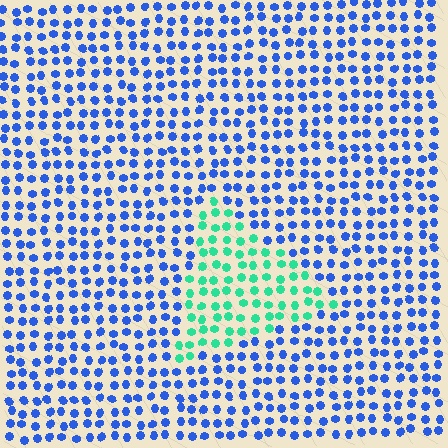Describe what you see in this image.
The image is filled with small blue elements in a uniform arrangement. A triangle-shaped region is visible where the elements are tinted to a slightly different hue, forming a subtle color boundary.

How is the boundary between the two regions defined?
The boundary is defined purely by a slight shift in hue (about 68 degrees). Spacing, size, and orientation are identical on both sides.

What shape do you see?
I see a triangle.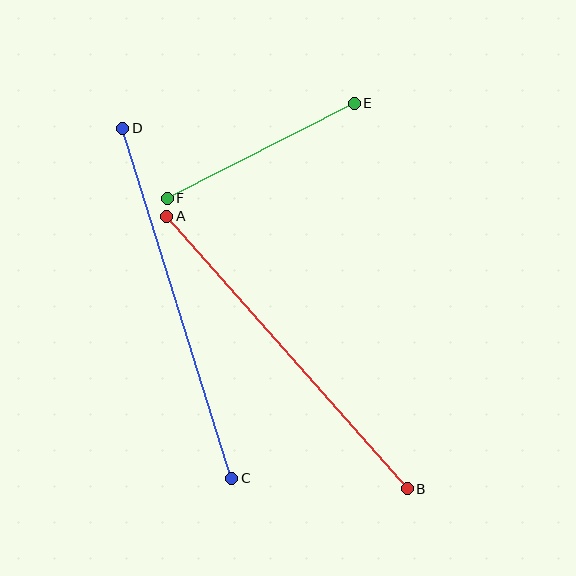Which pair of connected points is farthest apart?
Points C and D are farthest apart.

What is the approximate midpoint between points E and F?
The midpoint is at approximately (261, 151) pixels.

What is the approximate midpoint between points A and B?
The midpoint is at approximately (287, 352) pixels.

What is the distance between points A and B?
The distance is approximately 363 pixels.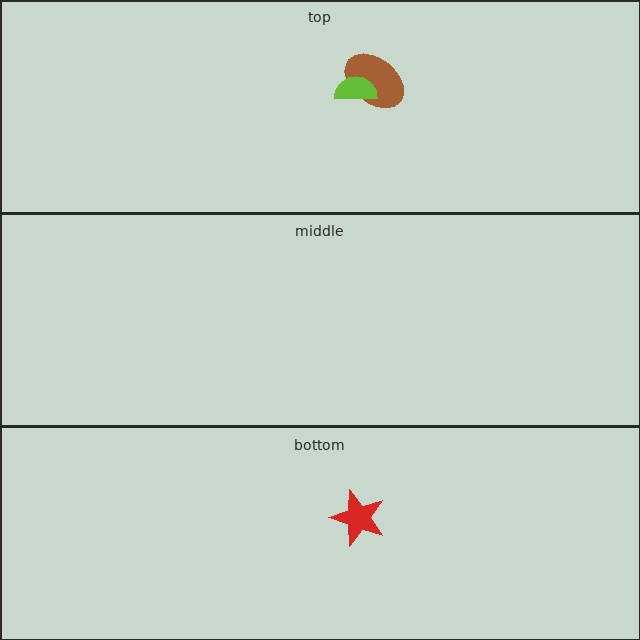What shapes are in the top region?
The brown ellipse, the lime semicircle.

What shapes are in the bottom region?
The red star.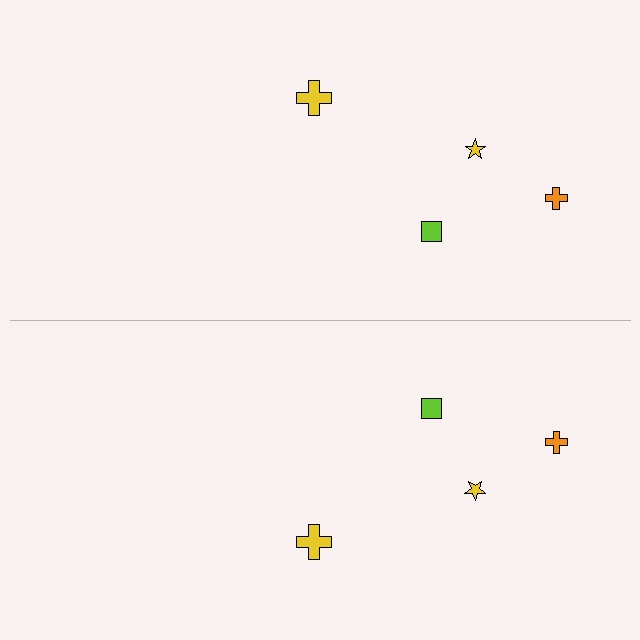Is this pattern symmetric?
Yes, this pattern has bilateral (reflection) symmetry.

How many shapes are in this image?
There are 8 shapes in this image.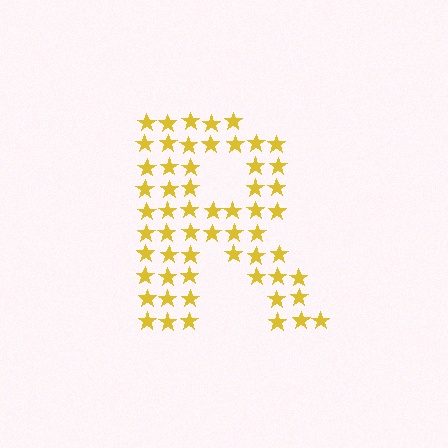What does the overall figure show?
The overall figure shows the letter R.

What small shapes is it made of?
It is made of small stars.